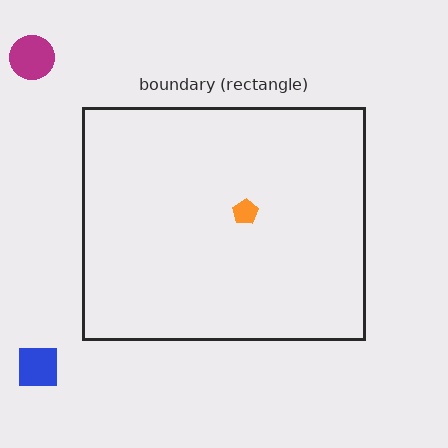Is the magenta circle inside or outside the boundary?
Outside.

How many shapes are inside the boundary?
1 inside, 2 outside.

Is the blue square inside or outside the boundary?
Outside.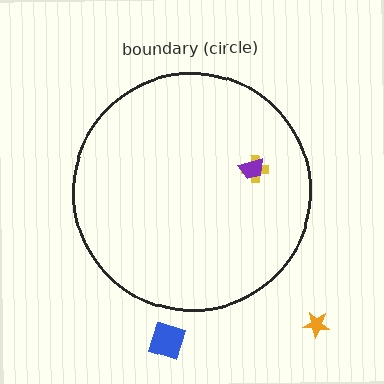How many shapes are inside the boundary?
2 inside, 2 outside.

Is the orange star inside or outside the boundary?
Outside.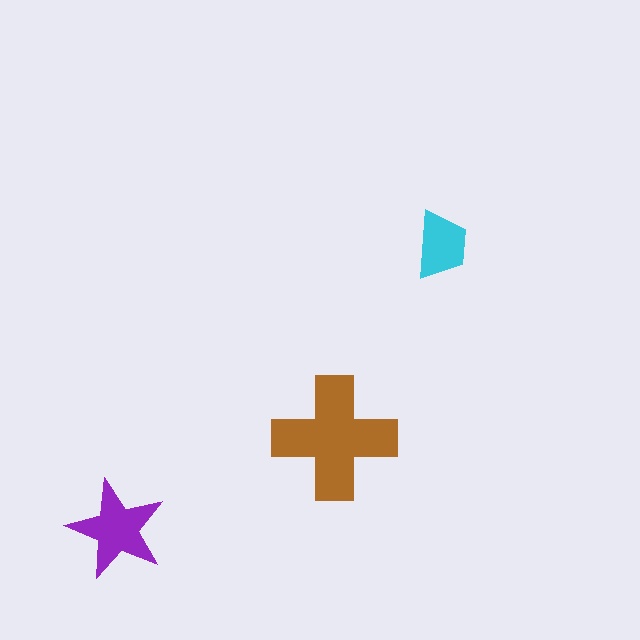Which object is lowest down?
The purple star is bottommost.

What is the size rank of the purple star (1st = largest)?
2nd.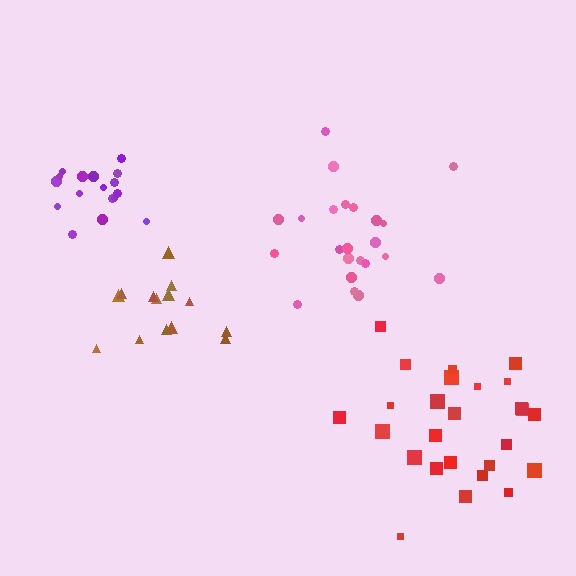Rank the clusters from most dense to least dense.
purple, pink, brown, red.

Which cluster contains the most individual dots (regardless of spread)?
Red (26).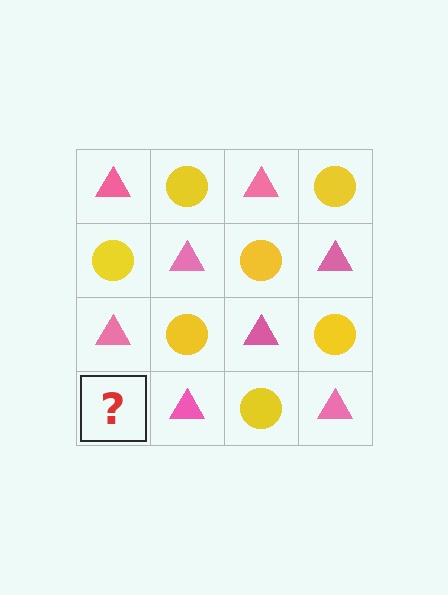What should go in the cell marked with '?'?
The missing cell should contain a yellow circle.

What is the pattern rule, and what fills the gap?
The rule is that it alternates pink triangle and yellow circle in a checkerboard pattern. The gap should be filled with a yellow circle.